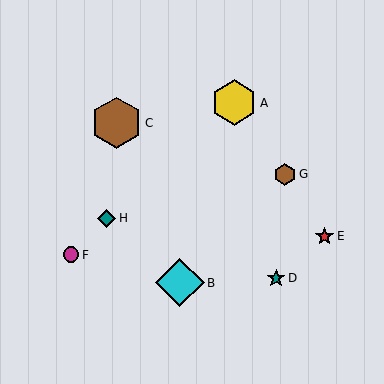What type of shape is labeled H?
Shape H is a teal diamond.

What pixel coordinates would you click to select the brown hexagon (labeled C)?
Click at (117, 123) to select the brown hexagon C.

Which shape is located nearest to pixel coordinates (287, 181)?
The brown hexagon (labeled G) at (285, 174) is nearest to that location.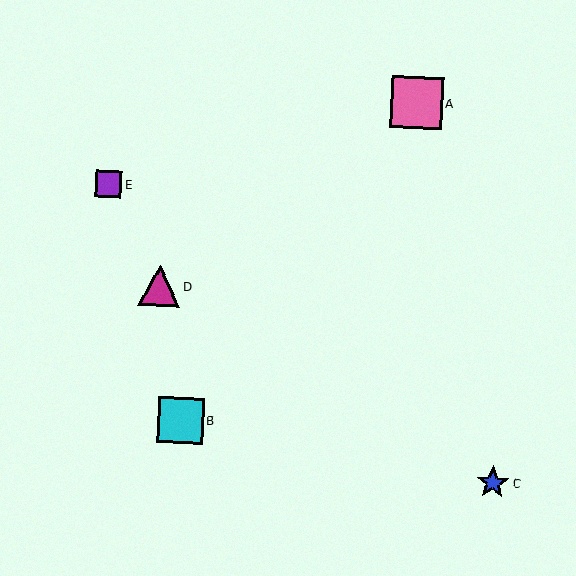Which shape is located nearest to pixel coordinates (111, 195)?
The purple square (labeled E) at (108, 184) is nearest to that location.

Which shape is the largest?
The pink square (labeled A) is the largest.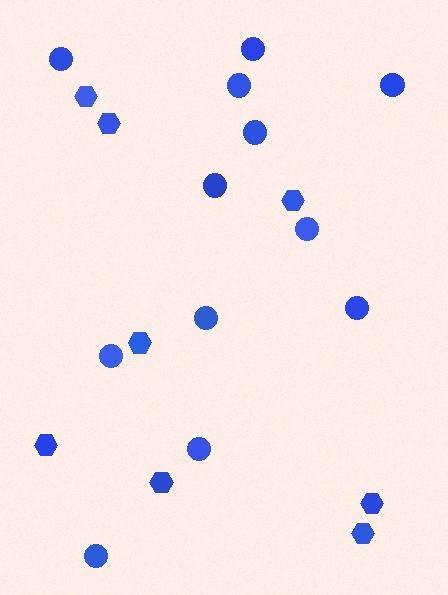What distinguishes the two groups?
There are 2 groups: one group of hexagons (8) and one group of circles (12).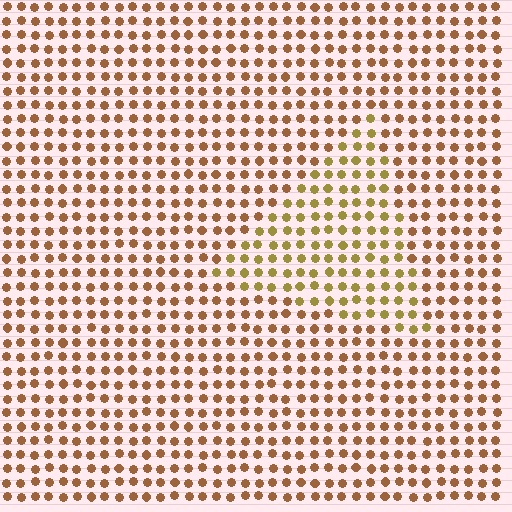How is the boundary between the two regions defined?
The boundary is defined purely by a slight shift in hue (about 28 degrees). Spacing, size, and orientation are identical on both sides.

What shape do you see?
I see a triangle.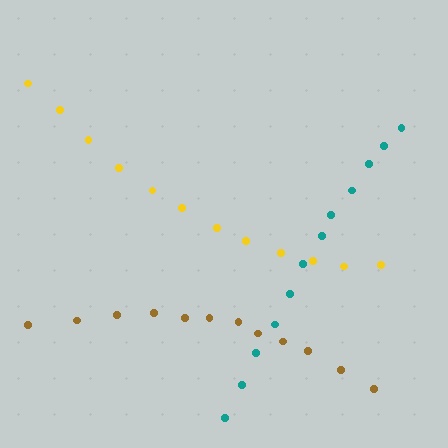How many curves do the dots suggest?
There are 3 distinct paths.